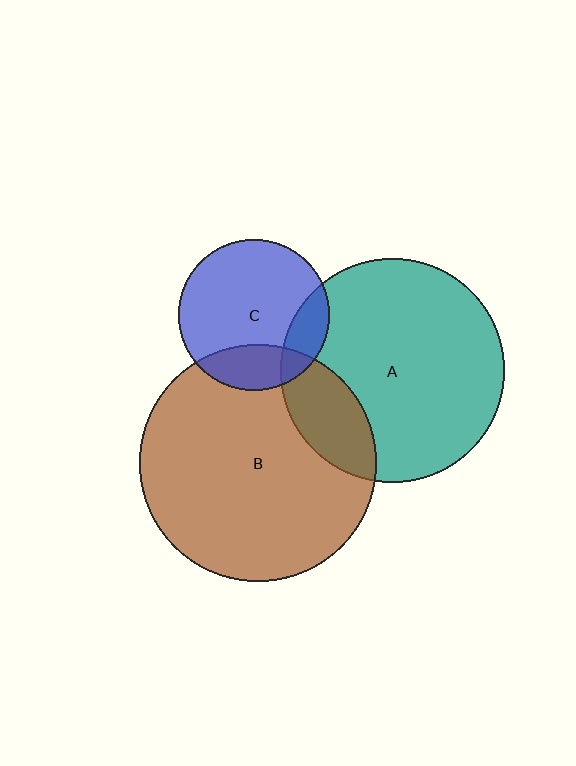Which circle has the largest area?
Circle B (brown).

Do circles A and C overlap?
Yes.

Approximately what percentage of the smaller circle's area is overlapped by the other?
Approximately 15%.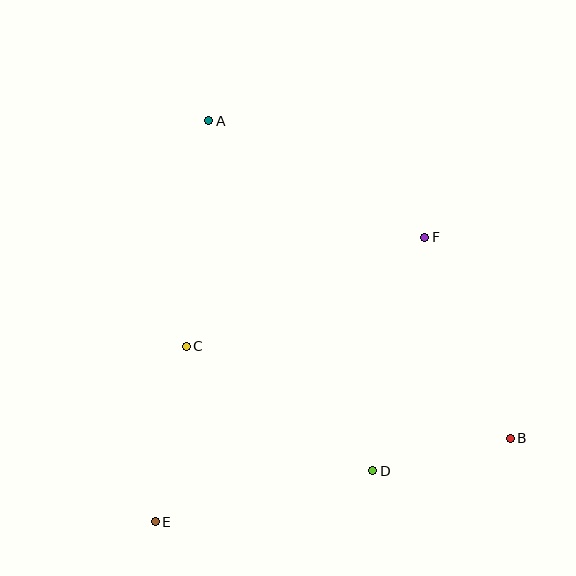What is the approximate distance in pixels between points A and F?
The distance between A and F is approximately 245 pixels.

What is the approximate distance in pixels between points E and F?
The distance between E and F is approximately 392 pixels.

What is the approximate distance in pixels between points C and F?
The distance between C and F is approximately 262 pixels.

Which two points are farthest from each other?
Points A and B are farthest from each other.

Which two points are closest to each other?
Points B and D are closest to each other.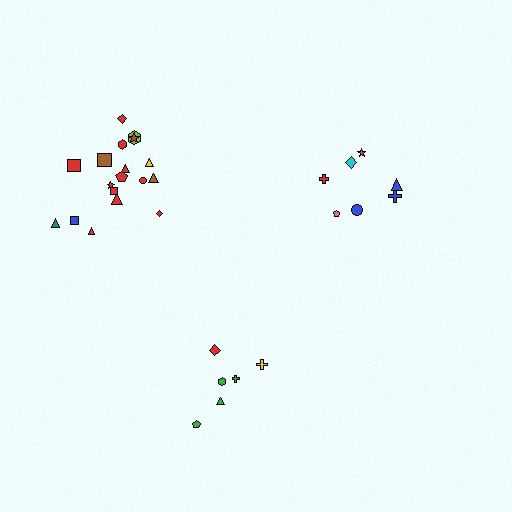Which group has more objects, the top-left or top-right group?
The top-left group.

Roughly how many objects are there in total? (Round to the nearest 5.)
Roughly 30 objects in total.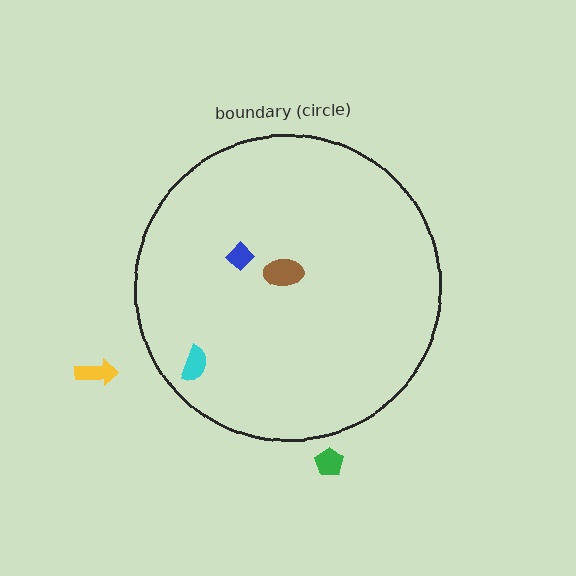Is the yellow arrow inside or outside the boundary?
Outside.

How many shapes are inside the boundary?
3 inside, 2 outside.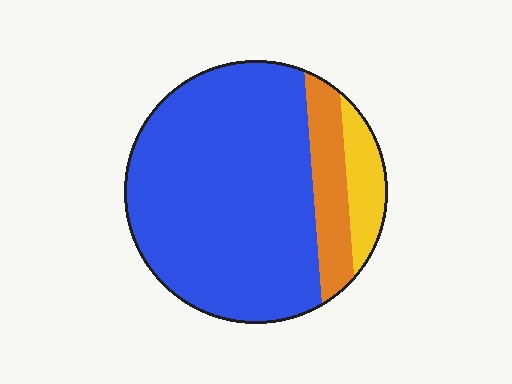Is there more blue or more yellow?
Blue.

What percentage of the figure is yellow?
Yellow covers 10% of the figure.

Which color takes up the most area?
Blue, at roughly 75%.